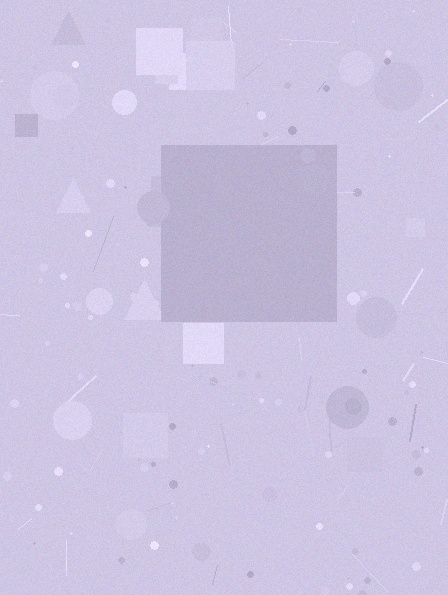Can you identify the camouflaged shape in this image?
The camouflaged shape is a square.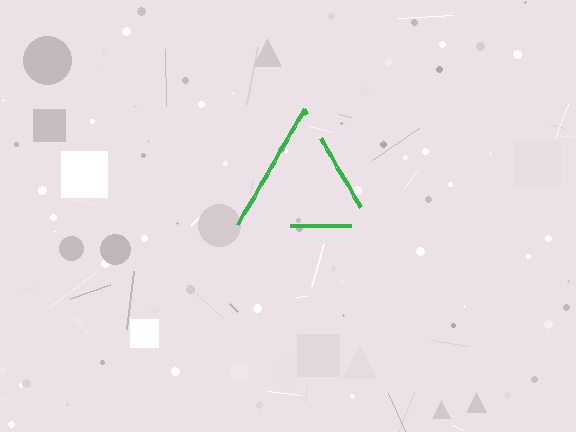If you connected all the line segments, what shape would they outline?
They would outline a triangle.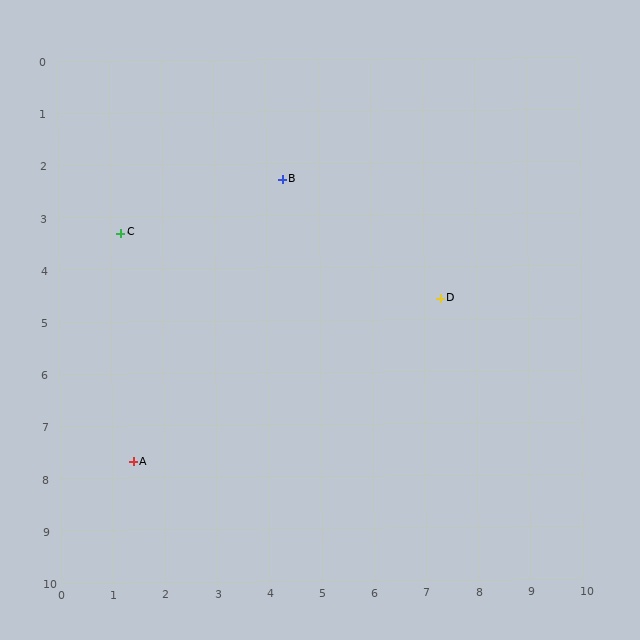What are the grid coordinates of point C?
Point C is at approximately (1.2, 3.3).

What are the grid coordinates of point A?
Point A is at approximately (1.4, 7.7).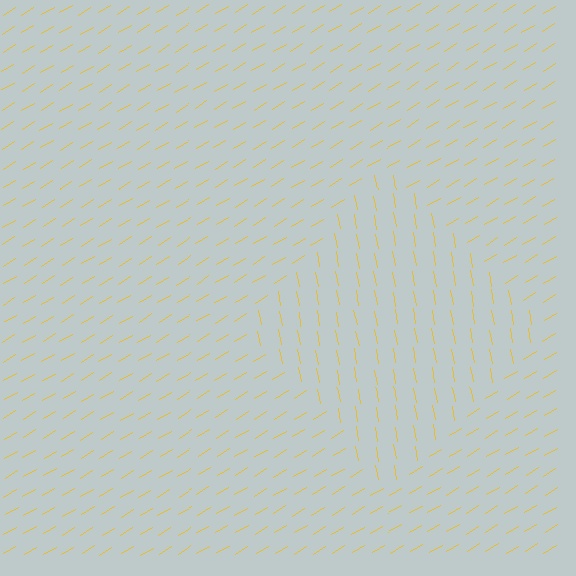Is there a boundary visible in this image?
Yes, there is a texture boundary formed by a change in line orientation.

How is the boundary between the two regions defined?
The boundary is defined purely by a change in line orientation (approximately 69 degrees difference). All lines are the same color and thickness.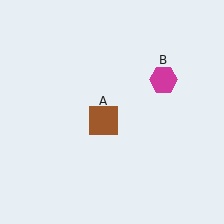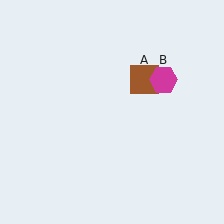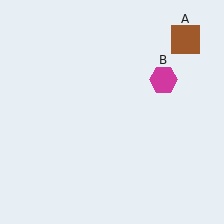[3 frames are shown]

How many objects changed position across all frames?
1 object changed position: brown square (object A).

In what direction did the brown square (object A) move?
The brown square (object A) moved up and to the right.